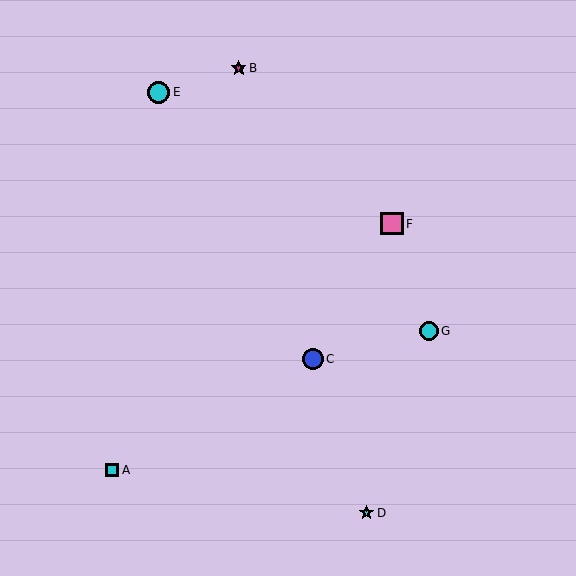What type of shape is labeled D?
Shape D is a cyan star.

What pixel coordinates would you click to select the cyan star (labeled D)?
Click at (367, 513) to select the cyan star D.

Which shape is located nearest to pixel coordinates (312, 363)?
The blue circle (labeled C) at (313, 359) is nearest to that location.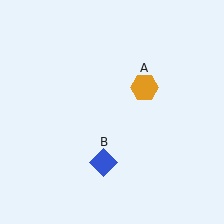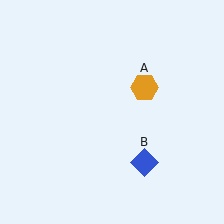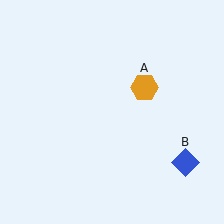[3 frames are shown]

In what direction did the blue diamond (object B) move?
The blue diamond (object B) moved right.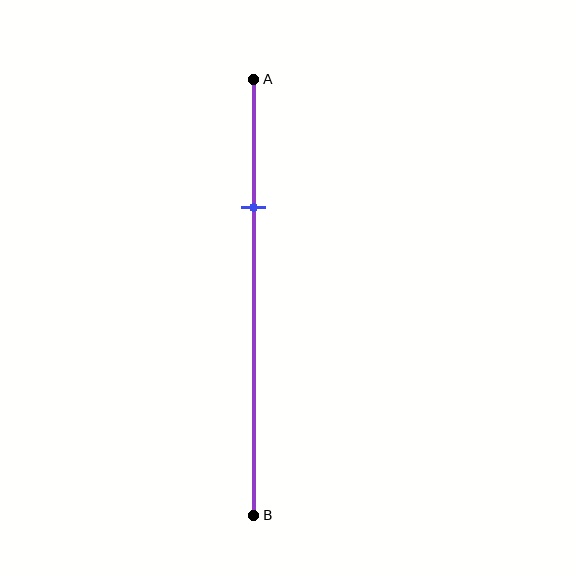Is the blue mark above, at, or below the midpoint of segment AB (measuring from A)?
The blue mark is above the midpoint of segment AB.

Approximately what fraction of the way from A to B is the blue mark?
The blue mark is approximately 30% of the way from A to B.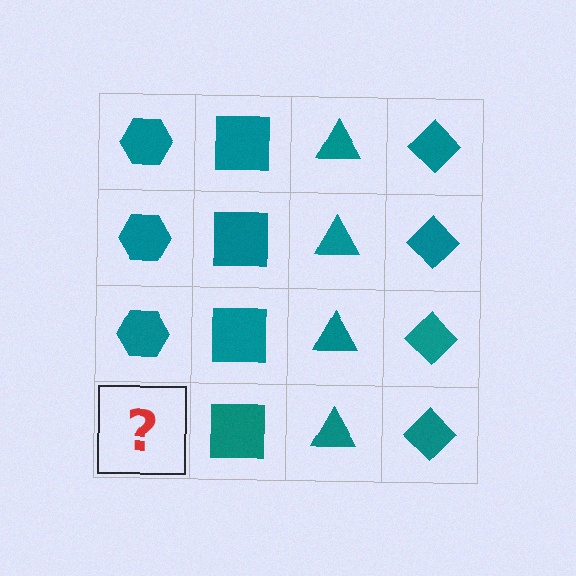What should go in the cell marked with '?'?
The missing cell should contain a teal hexagon.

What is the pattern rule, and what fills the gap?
The rule is that each column has a consistent shape. The gap should be filled with a teal hexagon.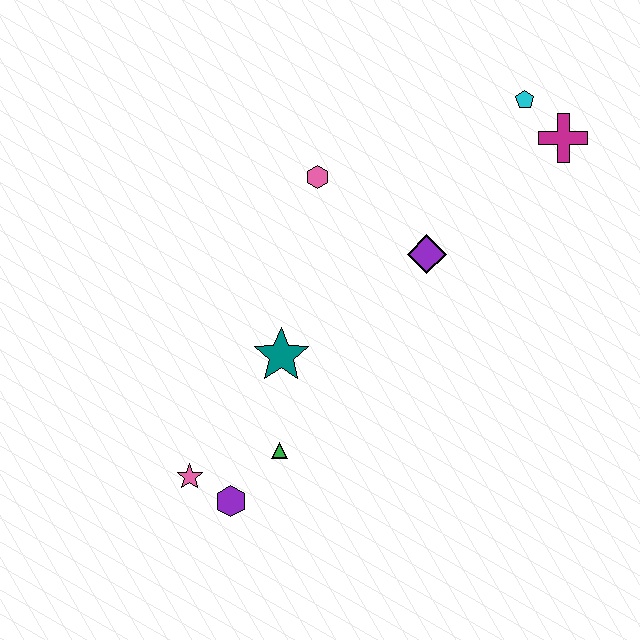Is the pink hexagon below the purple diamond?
No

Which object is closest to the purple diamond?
The pink hexagon is closest to the purple diamond.